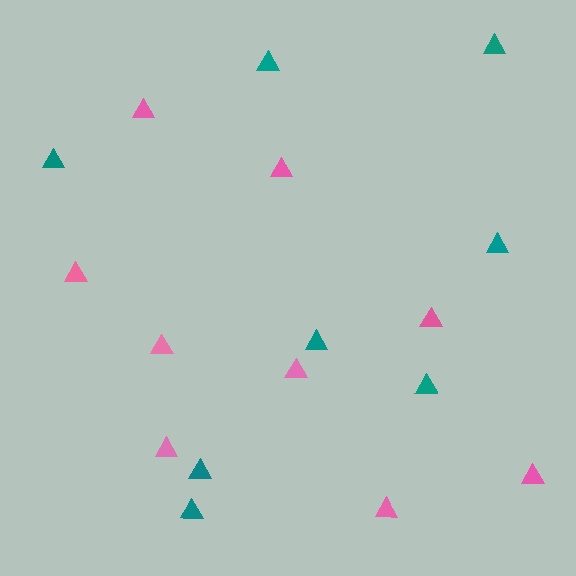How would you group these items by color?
There are 2 groups: one group of pink triangles (9) and one group of teal triangles (8).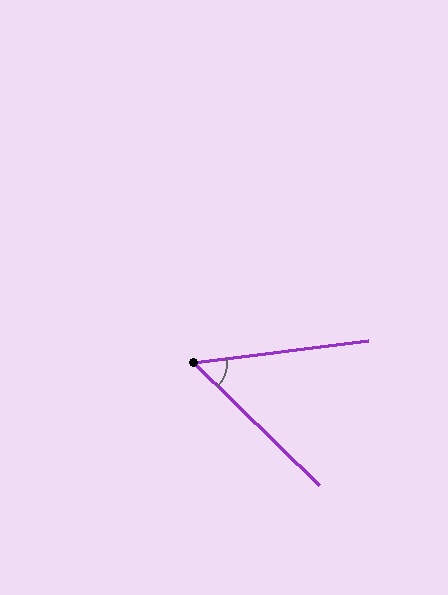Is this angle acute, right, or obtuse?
It is acute.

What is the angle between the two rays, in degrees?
Approximately 52 degrees.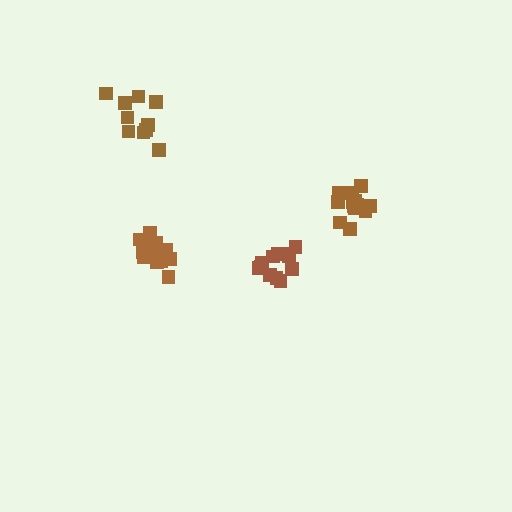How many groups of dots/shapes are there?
There are 4 groups.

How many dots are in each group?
Group 1: 12 dots, Group 2: 15 dots, Group 3: 10 dots, Group 4: 15 dots (52 total).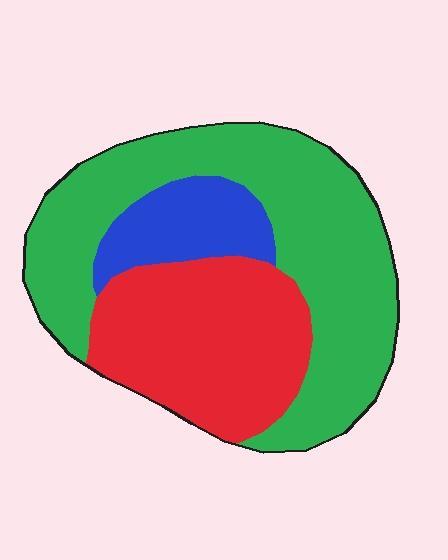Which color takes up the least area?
Blue, at roughly 15%.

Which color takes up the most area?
Green, at roughly 55%.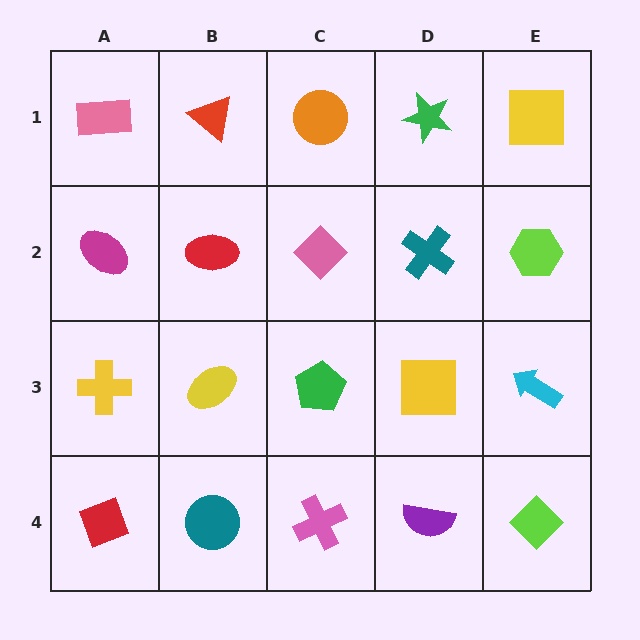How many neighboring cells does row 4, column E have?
2.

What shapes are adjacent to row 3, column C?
A pink diamond (row 2, column C), a pink cross (row 4, column C), a yellow ellipse (row 3, column B), a yellow square (row 3, column D).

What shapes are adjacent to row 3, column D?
A teal cross (row 2, column D), a purple semicircle (row 4, column D), a green pentagon (row 3, column C), a cyan arrow (row 3, column E).